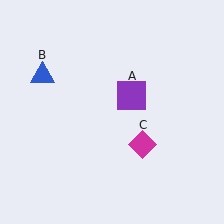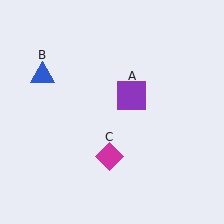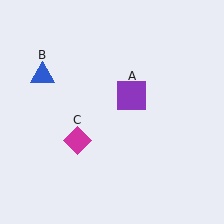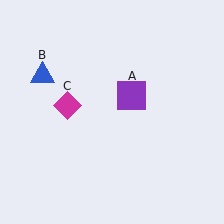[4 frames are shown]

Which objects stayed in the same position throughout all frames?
Purple square (object A) and blue triangle (object B) remained stationary.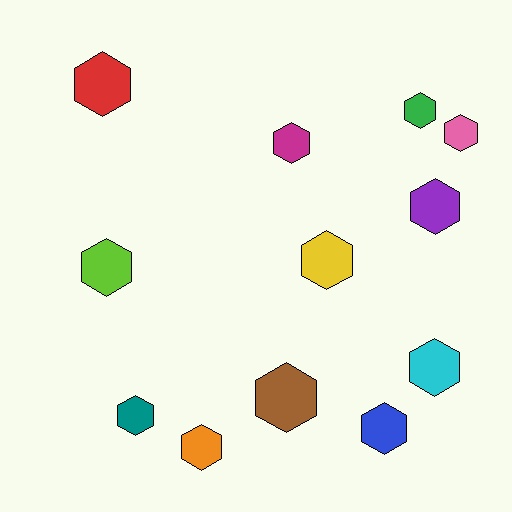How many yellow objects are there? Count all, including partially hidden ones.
There is 1 yellow object.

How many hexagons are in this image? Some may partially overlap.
There are 12 hexagons.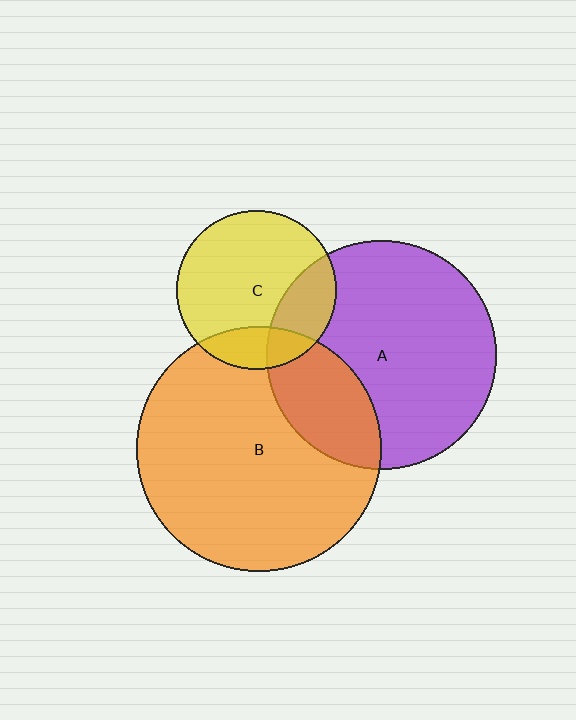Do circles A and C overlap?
Yes.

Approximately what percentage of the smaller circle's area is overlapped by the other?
Approximately 25%.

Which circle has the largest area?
Circle B (orange).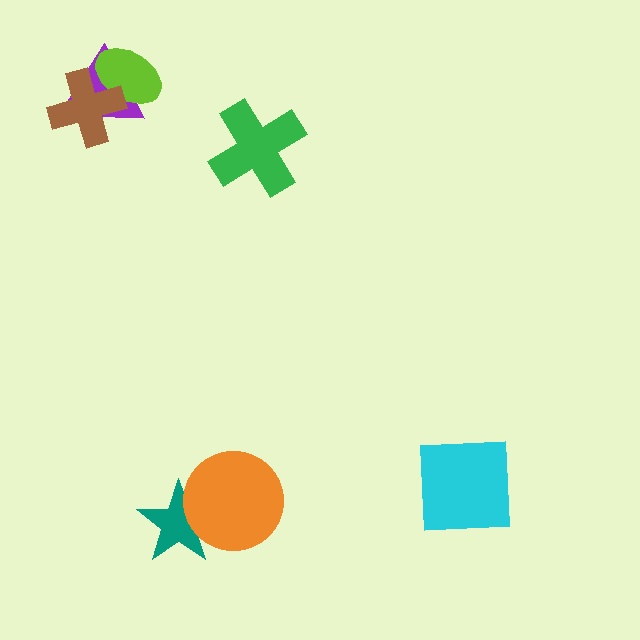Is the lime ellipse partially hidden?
Yes, it is partially covered by another shape.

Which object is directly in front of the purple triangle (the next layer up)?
The lime ellipse is directly in front of the purple triangle.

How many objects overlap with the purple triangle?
2 objects overlap with the purple triangle.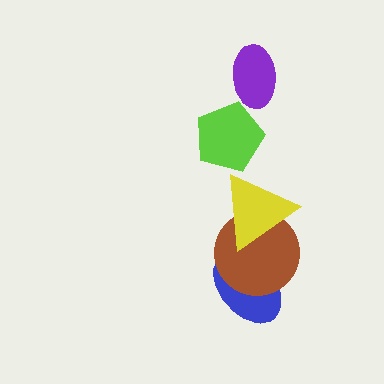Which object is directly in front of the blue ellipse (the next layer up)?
The brown circle is directly in front of the blue ellipse.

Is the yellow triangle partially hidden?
No, no other shape covers it.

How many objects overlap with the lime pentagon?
0 objects overlap with the lime pentagon.